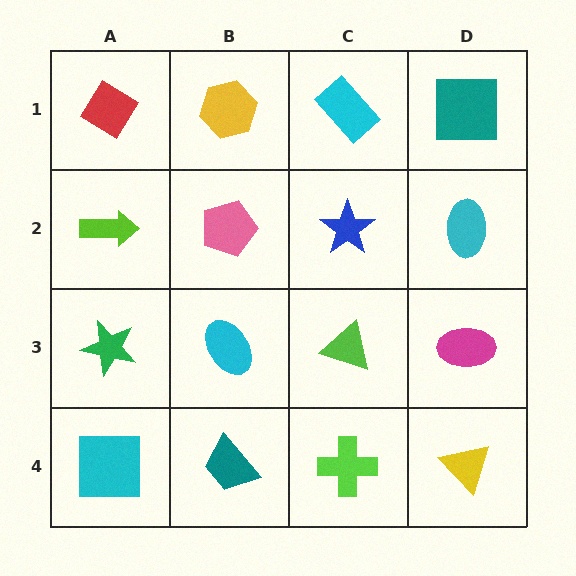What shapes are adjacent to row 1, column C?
A blue star (row 2, column C), a yellow hexagon (row 1, column B), a teal square (row 1, column D).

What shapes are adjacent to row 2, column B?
A yellow hexagon (row 1, column B), a cyan ellipse (row 3, column B), a lime arrow (row 2, column A), a blue star (row 2, column C).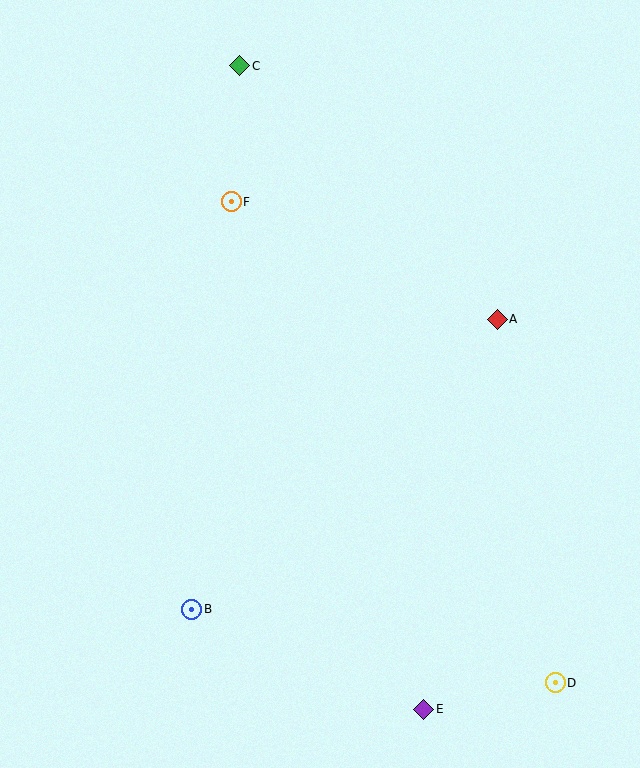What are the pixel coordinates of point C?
Point C is at (240, 66).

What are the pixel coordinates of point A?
Point A is at (497, 319).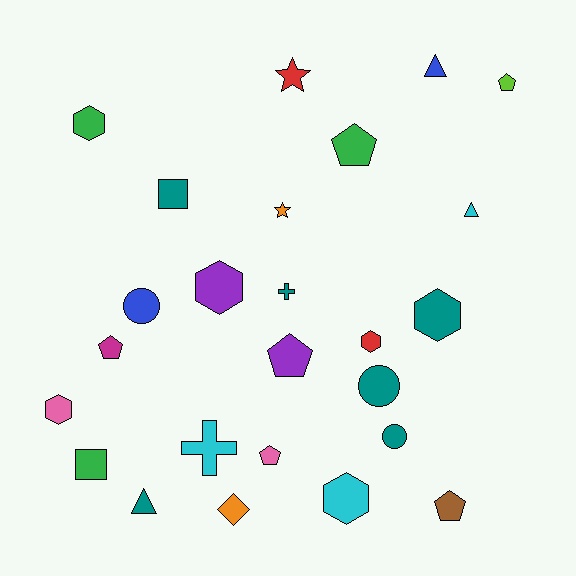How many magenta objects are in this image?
There is 1 magenta object.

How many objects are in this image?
There are 25 objects.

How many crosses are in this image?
There are 2 crosses.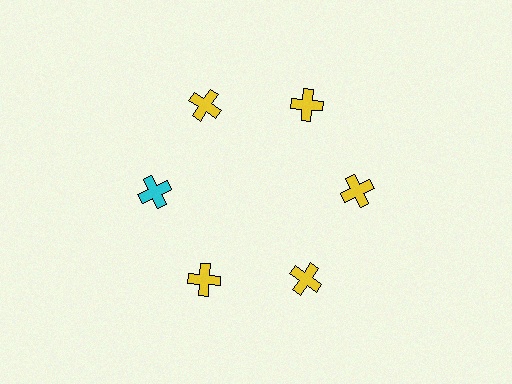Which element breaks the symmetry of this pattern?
The cyan cross at roughly the 9 o'clock position breaks the symmetry. All other shapes are yellow crosses.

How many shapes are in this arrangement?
There are 6 shapes arranged in a ring pattern.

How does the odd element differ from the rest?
It has a different color: cyan instead of yellow.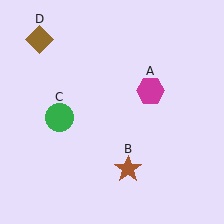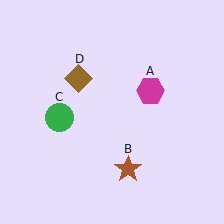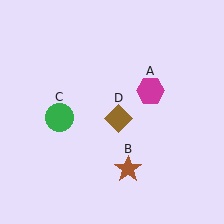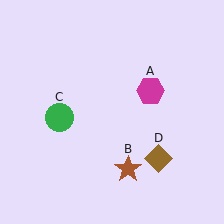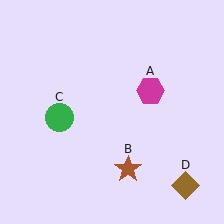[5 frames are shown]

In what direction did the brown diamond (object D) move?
The brown diamond (object D) moved down and to the right.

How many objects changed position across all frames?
1 object changed position: brown diamond (object D).